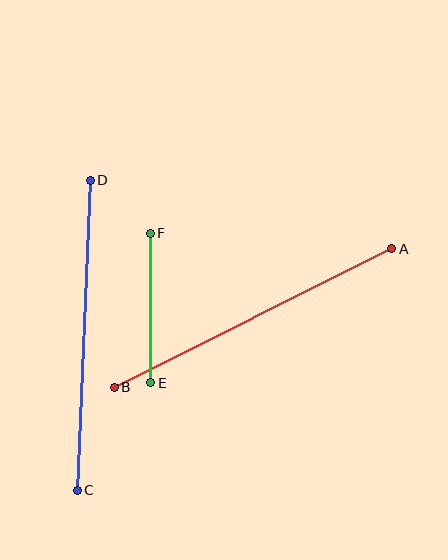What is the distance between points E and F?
The distance is approximately 149 pixels.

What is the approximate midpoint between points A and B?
The midpoint is at approximately (253, 318) pixels.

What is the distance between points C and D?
The distance is approximately 310 pixels.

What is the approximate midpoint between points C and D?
The midpoint is at approximately (84, 335) pixels.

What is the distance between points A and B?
The distance is approximately 310 pixels.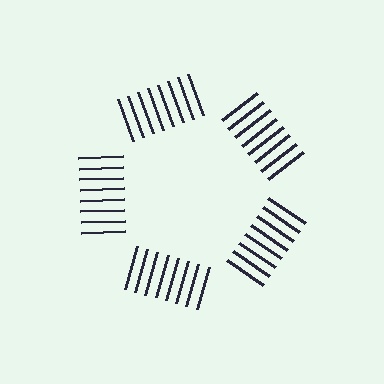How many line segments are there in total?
40 — 8 along each of the 5 edges.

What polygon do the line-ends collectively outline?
An illusory pentagon — the line segments terminate on its edges but no continuous stroke is drawn.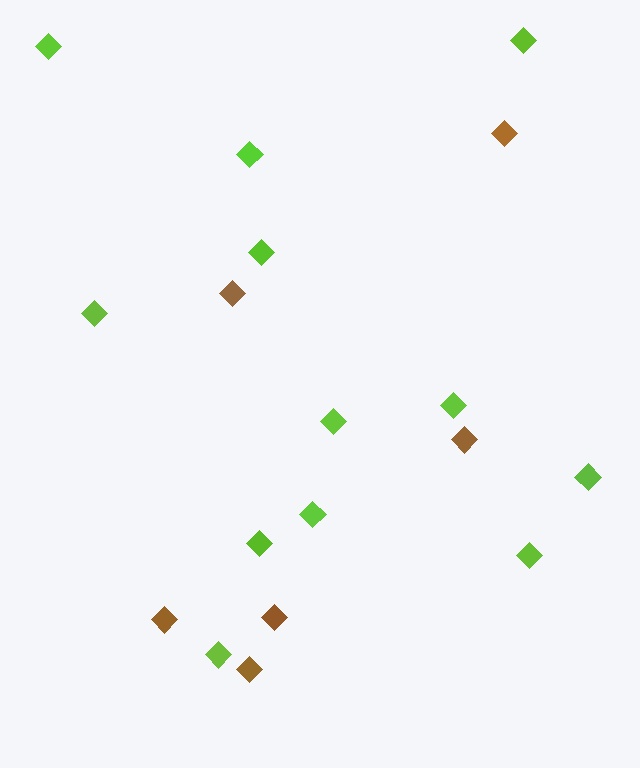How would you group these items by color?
There are 2 groups: one group of brown diamonds (6) and one group of lime diamonds (12).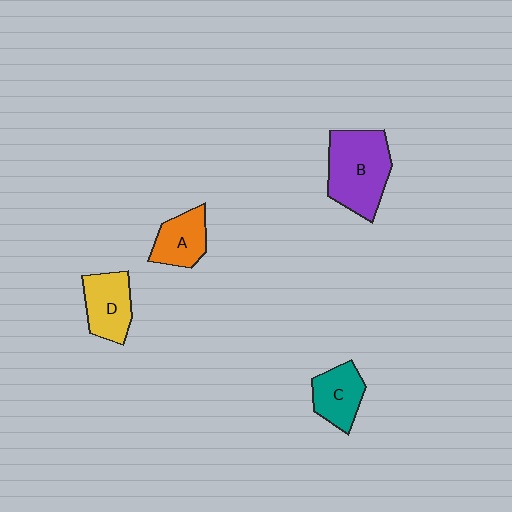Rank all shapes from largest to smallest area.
From largest to smallest: B (purple), D (yellow), C (teal), A (orange).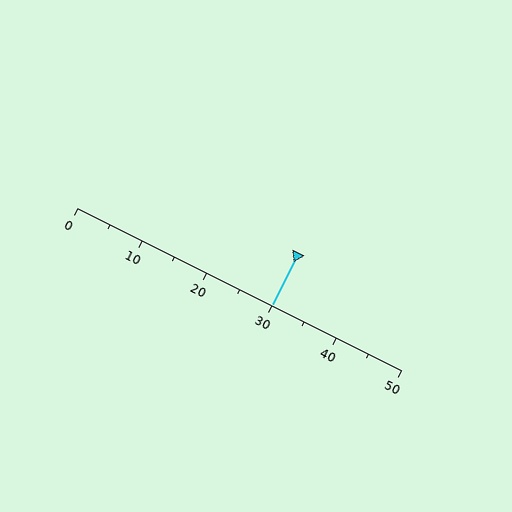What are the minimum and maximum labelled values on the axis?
The axis runs from 0 to 50.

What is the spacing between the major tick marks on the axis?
The major ticks are spaced 10 apart.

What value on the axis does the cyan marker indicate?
The marker indicates approximately 30.